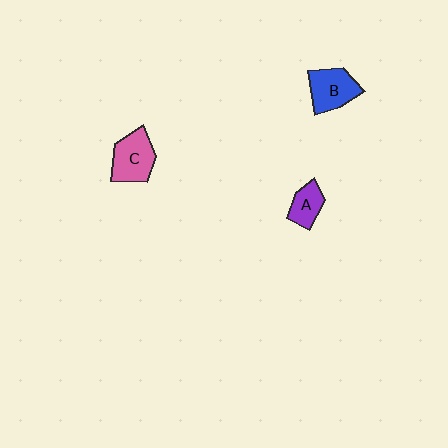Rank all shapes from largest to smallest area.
From largest to smallest: C (pink), B (blue), A (purple).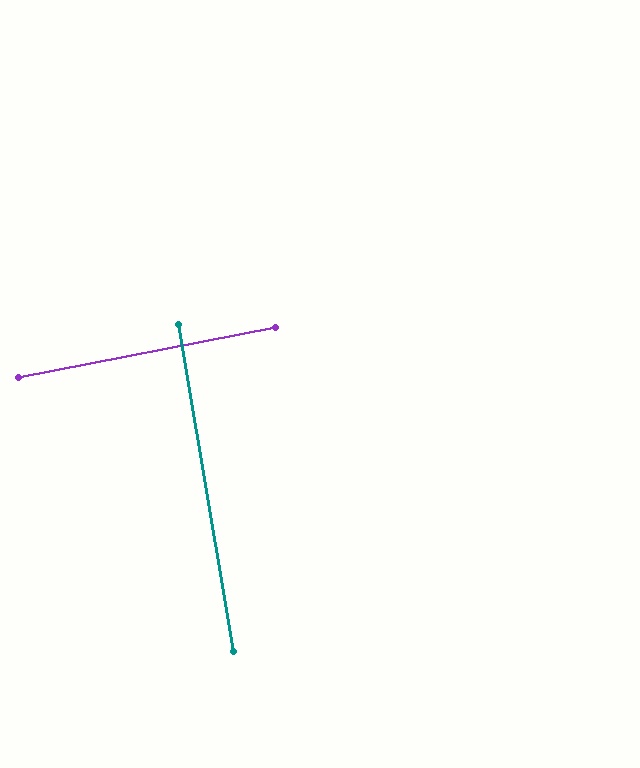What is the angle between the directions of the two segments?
Approximately 89 degrees.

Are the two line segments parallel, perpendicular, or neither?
Perpendicular — they meet at approximately 89°.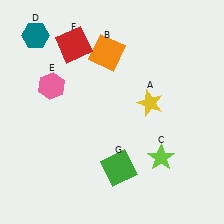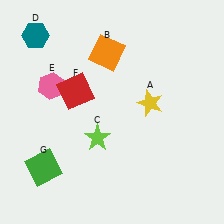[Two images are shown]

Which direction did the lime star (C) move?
The lime star (C) moved left.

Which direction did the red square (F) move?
The red square (F) moved down.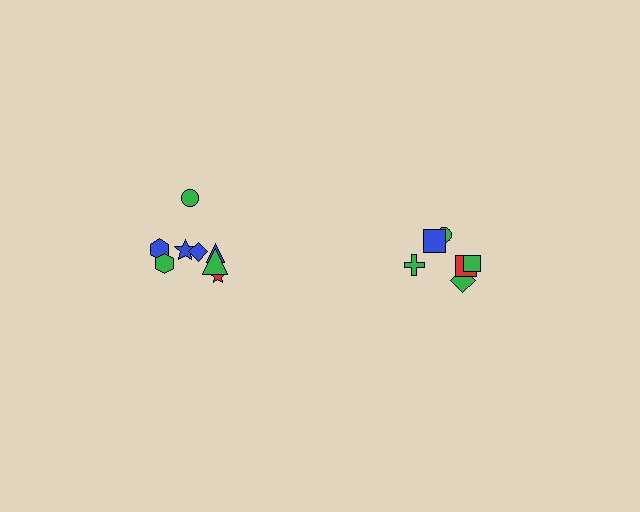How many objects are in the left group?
There are 8 objects.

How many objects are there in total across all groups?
There are 14 objects.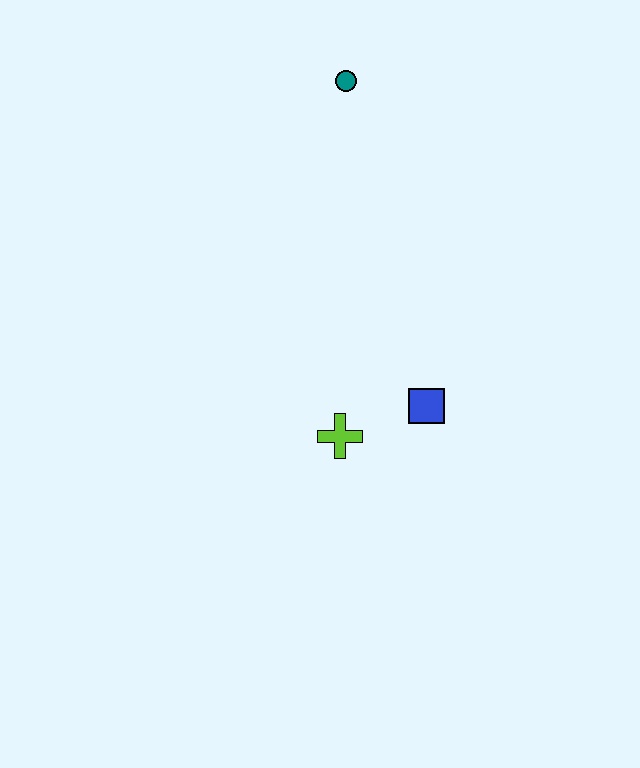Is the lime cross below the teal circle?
Yes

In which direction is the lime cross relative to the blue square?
The lime cross is to the left of the blue square.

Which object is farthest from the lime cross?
The teal circle is farthest from the lime cross.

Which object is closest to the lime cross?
The blue square is closest to the lime cross.